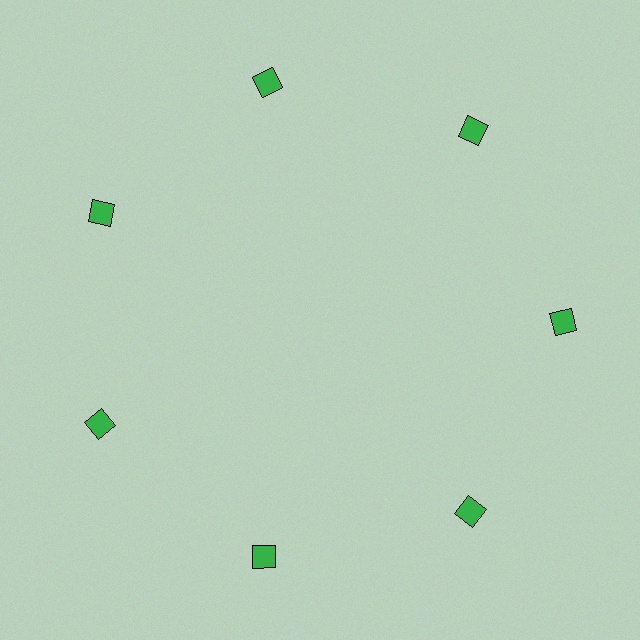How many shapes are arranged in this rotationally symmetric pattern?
There are 7 shapes, arranged in 7 groups of 1.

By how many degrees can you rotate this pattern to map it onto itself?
The pattern maps onto itself every 51 degrees of rotation.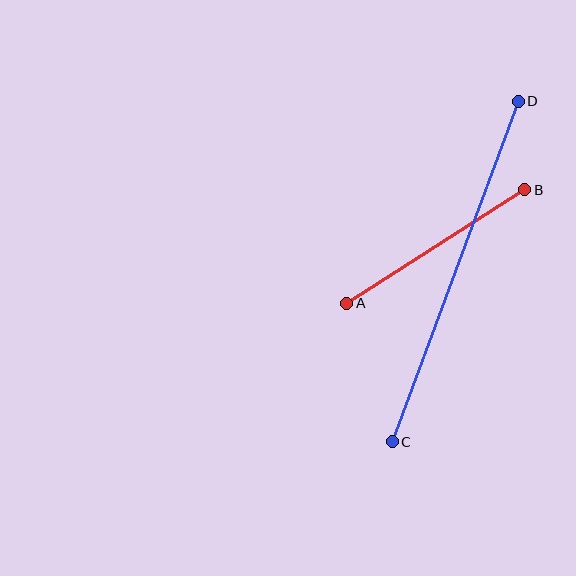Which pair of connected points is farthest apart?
Points C and D are farthest apart.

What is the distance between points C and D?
The distance is approximately 363 pixels.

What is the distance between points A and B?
The distance is approximately 211 pixels.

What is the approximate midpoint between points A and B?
The midpoint is at approximately (436, 246) pixels.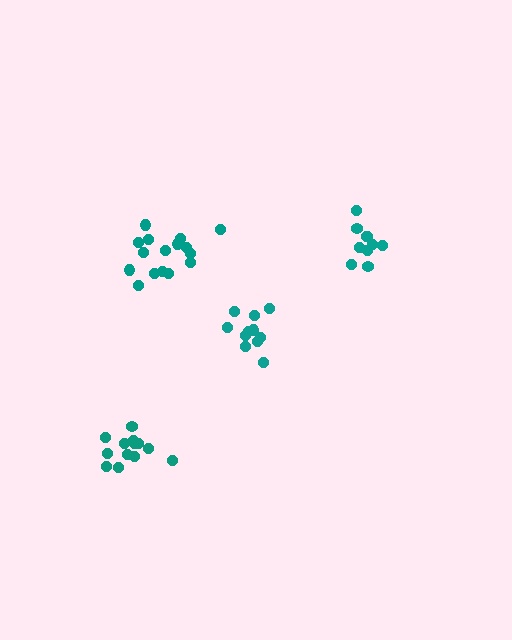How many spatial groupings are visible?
There are 4 spatial groupings.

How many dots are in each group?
Group 1: 16 dots, Group 2: 11 dots, Group 3: 13 dots, Group 4: 10 dots (50 total).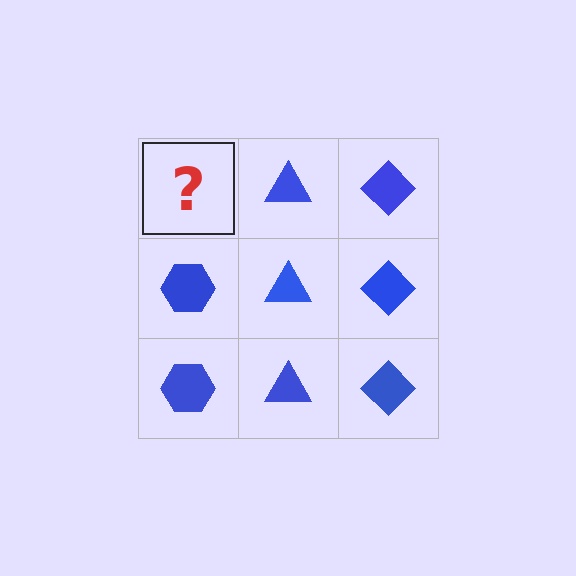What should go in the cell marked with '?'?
The missing cell should contain a blue hexagon.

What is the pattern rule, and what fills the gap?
The rule is that each column has a consistent shape. The gap should be filled with a blue hexagon.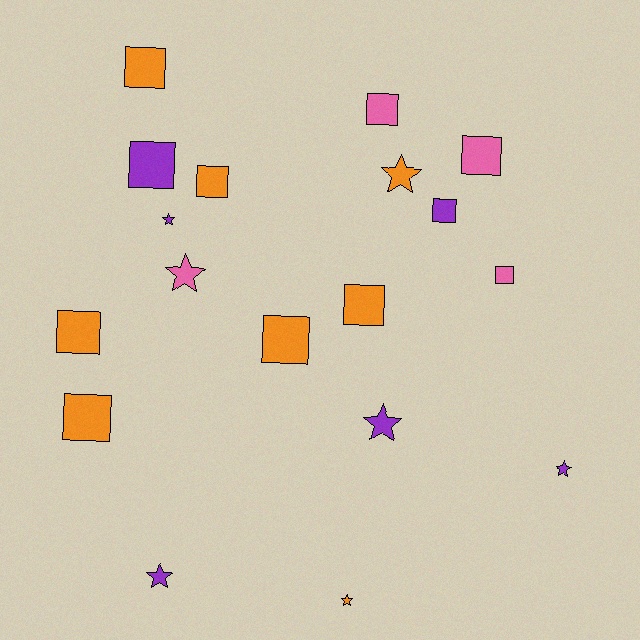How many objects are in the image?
There are 18 objects.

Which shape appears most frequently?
Square, with 11 objects.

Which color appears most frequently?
Orange, with 8 objects.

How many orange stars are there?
There are 2 orange stars.